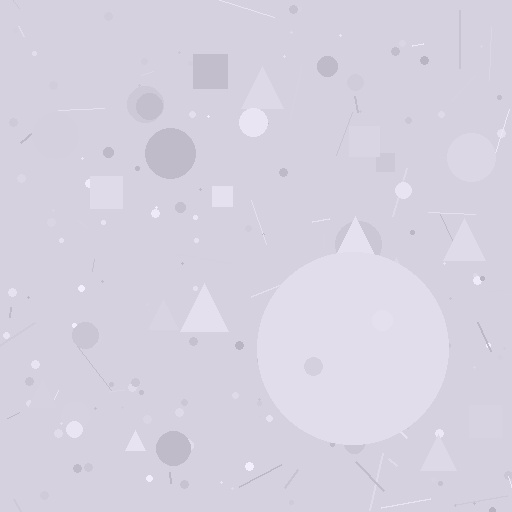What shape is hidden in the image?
A circle is hidden in the image.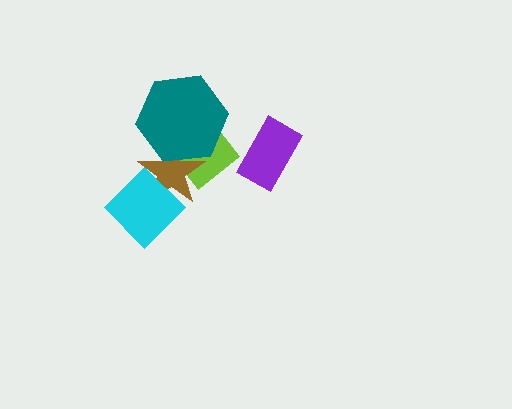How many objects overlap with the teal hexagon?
2 objects overlap with the teal hexagon.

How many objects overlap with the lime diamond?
2 objects overlap with the lime diamond.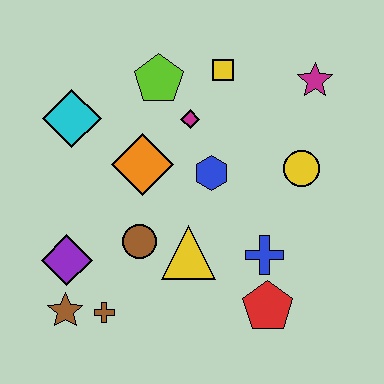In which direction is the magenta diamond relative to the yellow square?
The magenta diamond is below the yellow square.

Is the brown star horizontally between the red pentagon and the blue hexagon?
No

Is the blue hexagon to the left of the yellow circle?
Yes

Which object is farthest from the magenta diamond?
The brown star is farthest from the magenta diamond.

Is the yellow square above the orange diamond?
Yes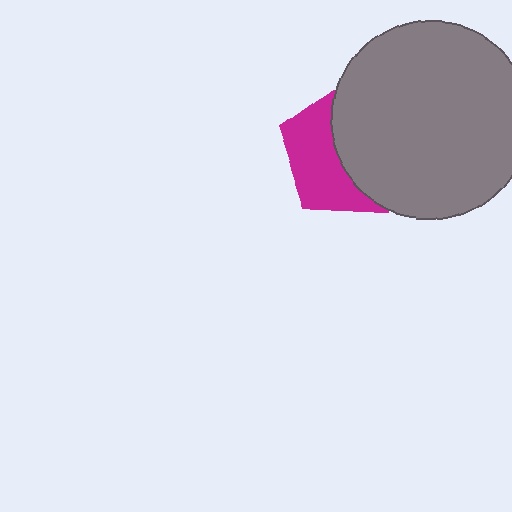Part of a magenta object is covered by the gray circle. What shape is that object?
It is a pentagon.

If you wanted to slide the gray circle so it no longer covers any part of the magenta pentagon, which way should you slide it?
Slide it right — that is the most direct way to separate the two shapes.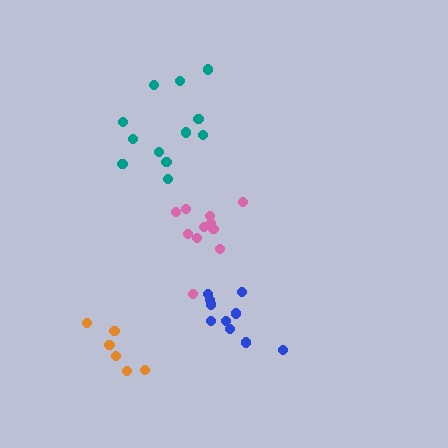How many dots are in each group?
Group 1: 11 dots, Group 2: 12 dots, Group 3: 6 dots, Group 4: 10 dots (39 total).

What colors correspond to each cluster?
The clusters are colored: pink, teal, orange, blue.